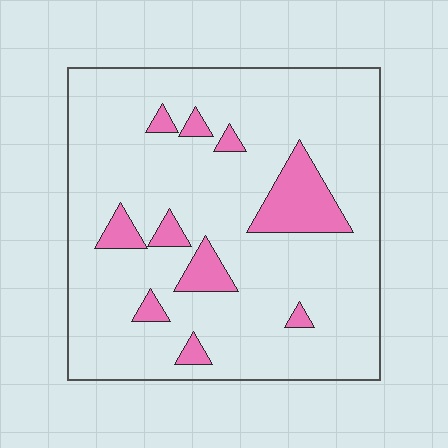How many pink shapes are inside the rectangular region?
10.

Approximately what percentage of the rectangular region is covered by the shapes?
Approximately 15%.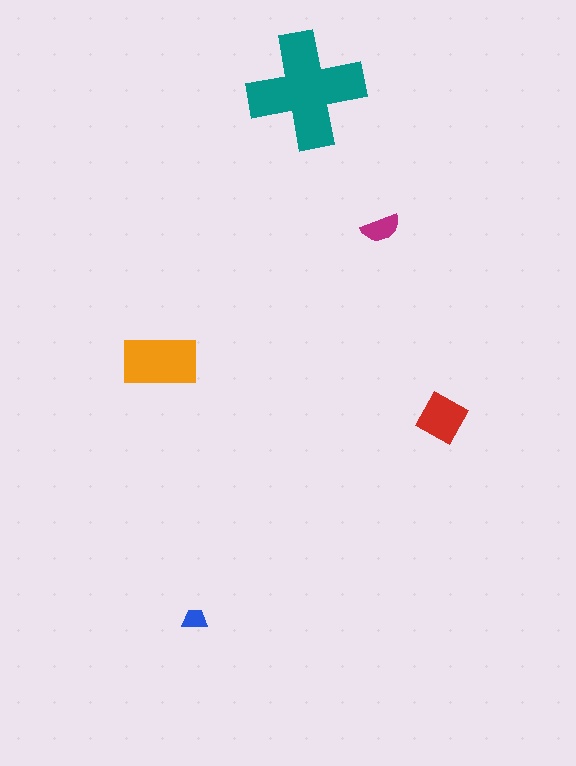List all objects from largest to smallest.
The teal cross, the orange rectangle, the red diamond, the magenta semicircle, the blue trapezoid.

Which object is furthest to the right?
The red diamond is rightmost.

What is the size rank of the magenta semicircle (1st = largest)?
4th.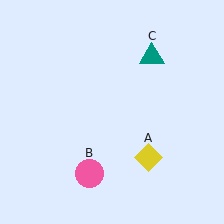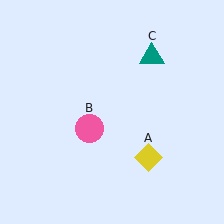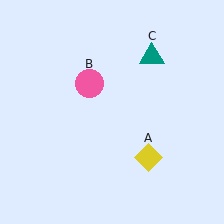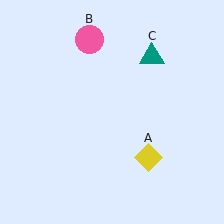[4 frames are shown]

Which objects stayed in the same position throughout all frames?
Yellow diamond (object A) and teal triangle (object C) remained stationary.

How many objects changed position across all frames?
1 object changed position: pink circle (object B).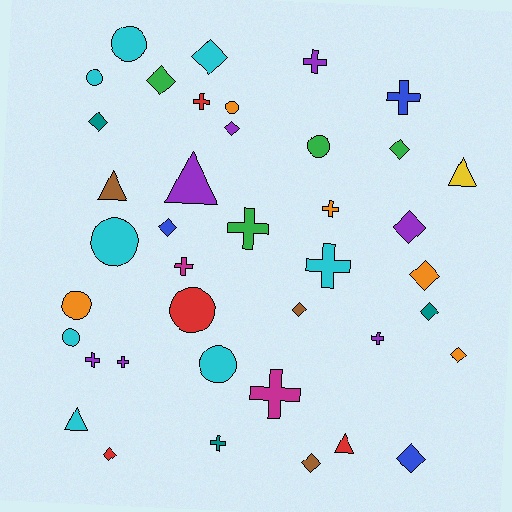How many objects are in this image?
There are 40 objects.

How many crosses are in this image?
There are 12 crosses.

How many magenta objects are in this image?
There are 2 magenta objects.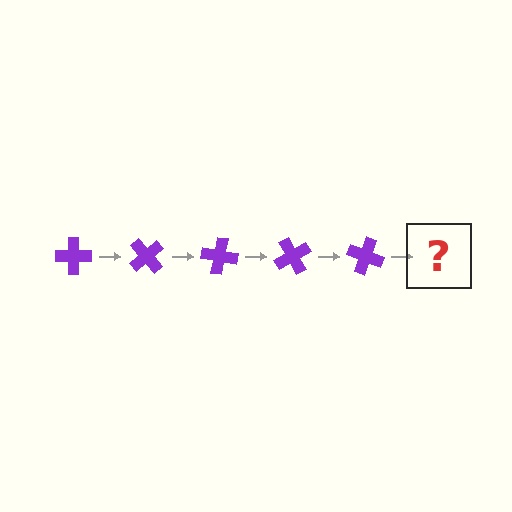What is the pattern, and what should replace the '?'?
The pattern is that the cross rotates 50 degrees each step. The '?' should be a purple cross rotated 250 degrees.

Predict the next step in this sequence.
The next step is a purple cross rotated 250 degrees.